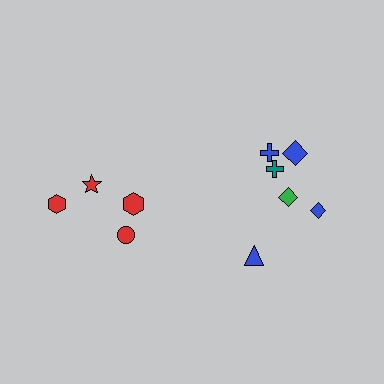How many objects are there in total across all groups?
There are 10 objects.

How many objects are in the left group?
There are 4 objects.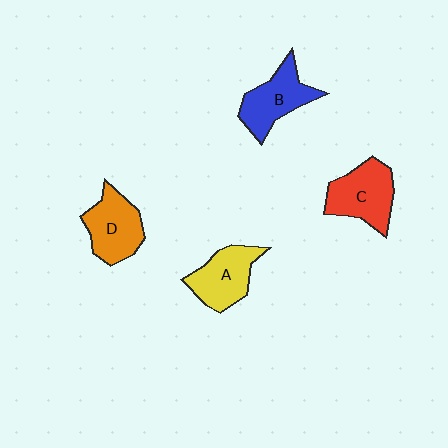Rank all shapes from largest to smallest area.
From largest to smallest: C (red), D (orange), B (blue), A (yellow).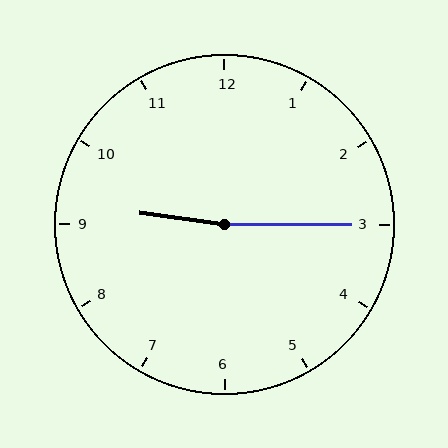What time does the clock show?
9:15.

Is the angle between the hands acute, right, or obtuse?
It is obtuse.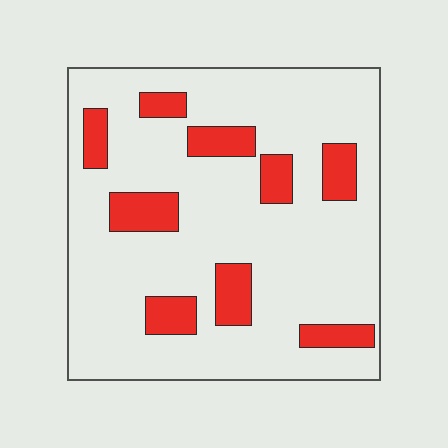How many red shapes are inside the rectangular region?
9.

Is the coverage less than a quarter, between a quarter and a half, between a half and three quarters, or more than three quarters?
Less than a quarter.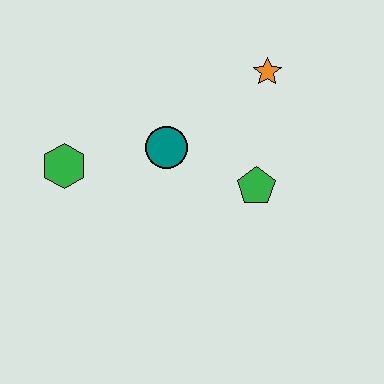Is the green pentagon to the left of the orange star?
Yes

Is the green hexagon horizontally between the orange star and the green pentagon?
No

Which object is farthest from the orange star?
The green hexagon is farthest from the orange star.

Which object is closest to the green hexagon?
The teal circle is closest to the green hexagon.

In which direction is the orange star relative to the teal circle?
The orange star is to the right of the teal circle.